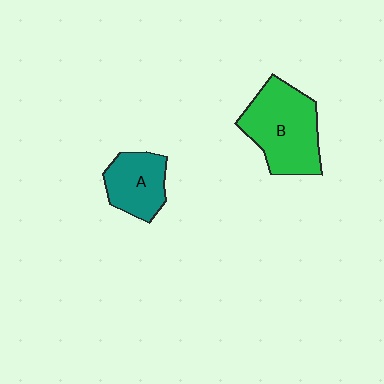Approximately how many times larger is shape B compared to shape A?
Approximately 1.6 times.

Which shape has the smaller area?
Shape A (teal).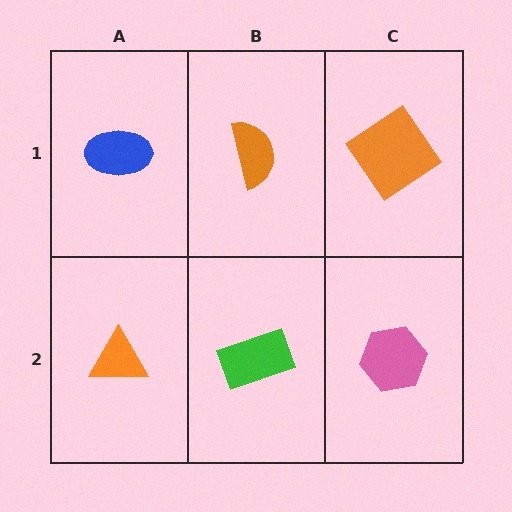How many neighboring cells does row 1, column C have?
2.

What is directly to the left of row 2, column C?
A green rectangle.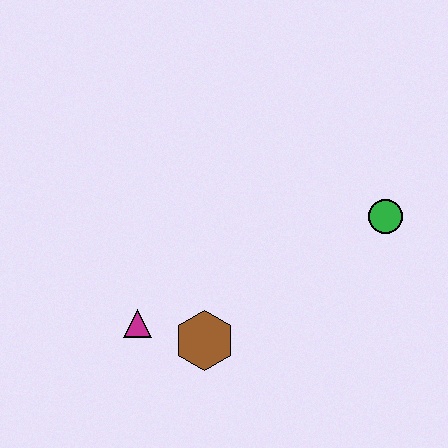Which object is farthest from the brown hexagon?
The green circle is farthest from the brown hexagon.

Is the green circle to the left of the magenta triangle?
No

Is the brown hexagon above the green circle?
No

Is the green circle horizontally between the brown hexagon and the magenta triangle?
No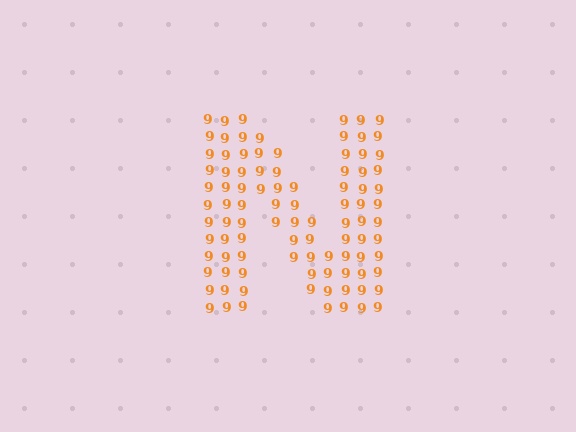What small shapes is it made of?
It is made of small digit 9's.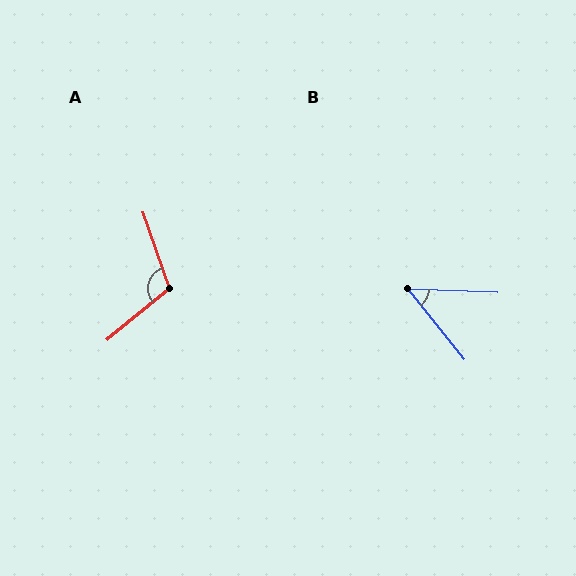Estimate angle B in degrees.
Approximately 49 degrees.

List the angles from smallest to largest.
B (49°), A (111°).